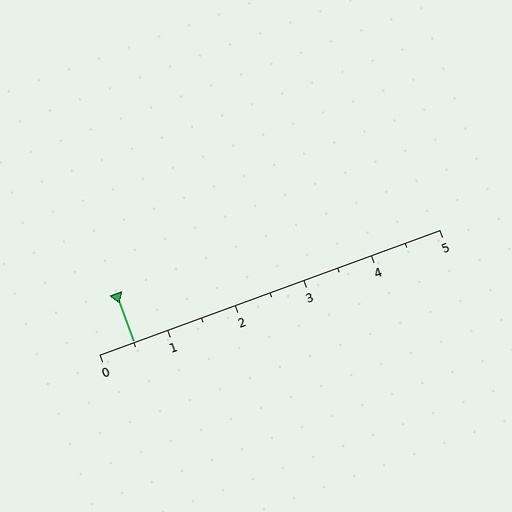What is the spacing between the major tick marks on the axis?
The major ticks are spaced 1 apart.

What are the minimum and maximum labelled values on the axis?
The axis runs from 0 to 5.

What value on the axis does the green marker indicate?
The marker indicates approximately 0.5.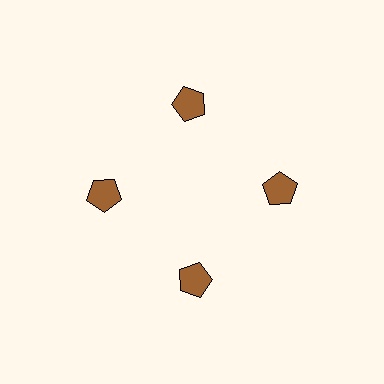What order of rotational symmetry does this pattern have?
This pattern has 4-fold rotational symmetry.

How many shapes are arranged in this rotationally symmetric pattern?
There are 4 shapes, arranged in 4 groups of 1.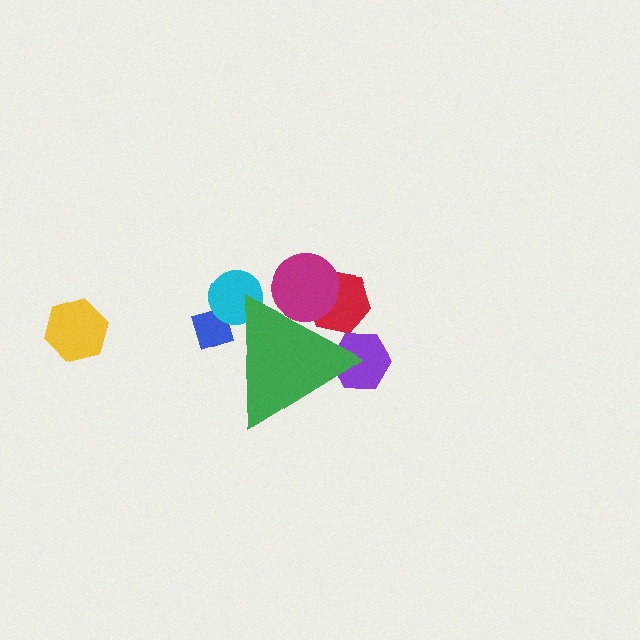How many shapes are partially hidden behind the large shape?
5 shapes are partially hidden.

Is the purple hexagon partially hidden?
Yes, the purple hexagon is partially hidden behind the green triangle.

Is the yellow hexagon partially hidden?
No, the yellow hexagon is fully visible.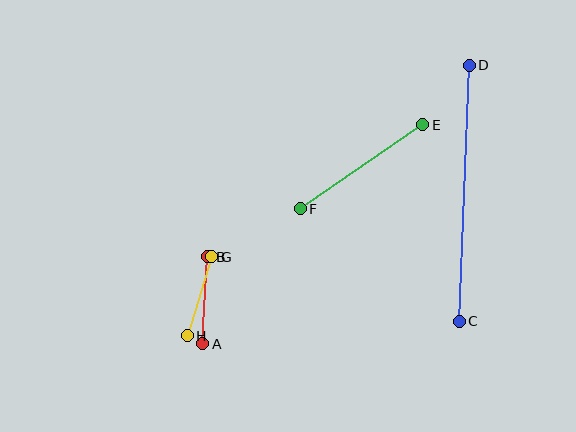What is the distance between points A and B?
The distance is approximately 87 pixels.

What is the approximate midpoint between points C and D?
The midpoint is at approximately (464, 193) pixels.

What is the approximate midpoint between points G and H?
The midpoint is at approximately (200, 296) pixels.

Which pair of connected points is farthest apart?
Points C and D are farthest apart.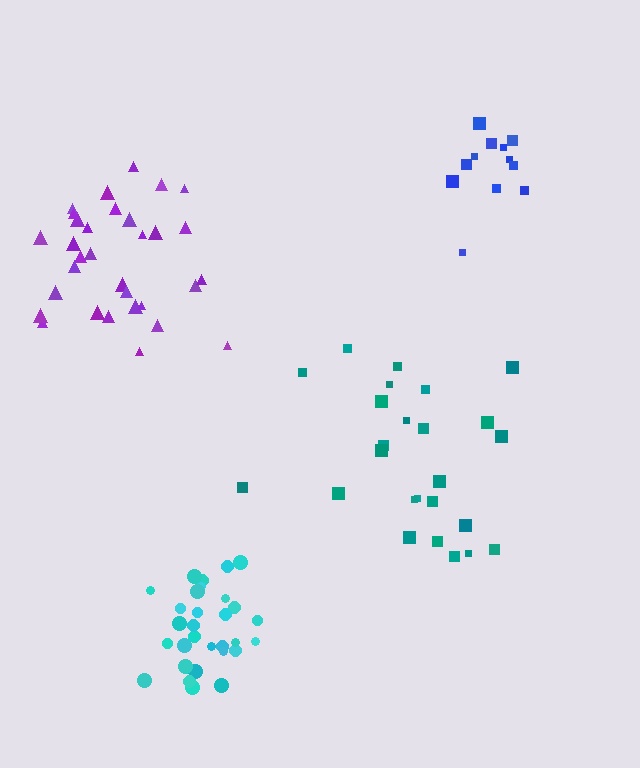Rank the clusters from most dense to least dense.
cyan, purple, blue, teal.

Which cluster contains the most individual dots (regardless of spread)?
Purple (32).